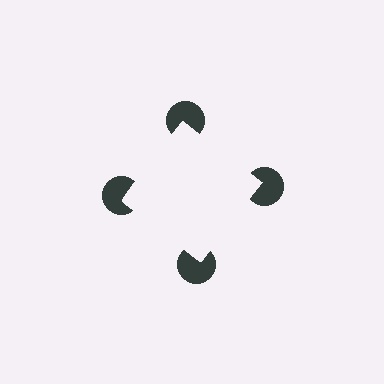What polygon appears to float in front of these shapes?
An illusory square — its edges are inferred from the aligned wedge cuts in the pac-man discs, not physically drawn.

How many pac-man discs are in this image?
There are 4 — one at each vertex of the illusory square.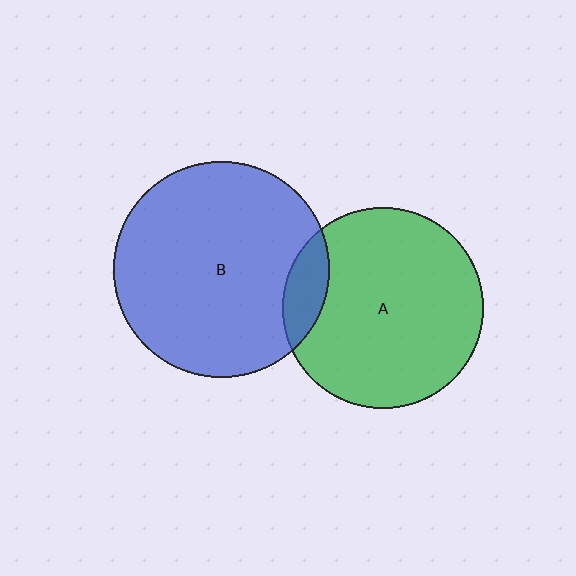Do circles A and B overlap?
Yes.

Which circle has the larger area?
Circle B (blue).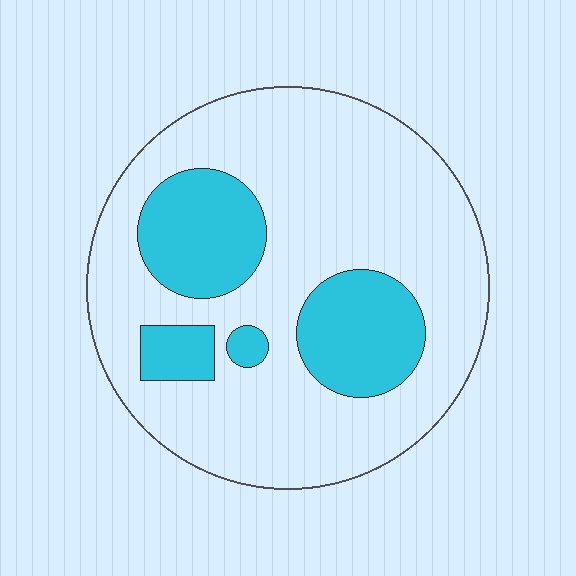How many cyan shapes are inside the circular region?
4.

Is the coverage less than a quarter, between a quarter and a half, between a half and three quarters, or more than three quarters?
Between a quarter and a half.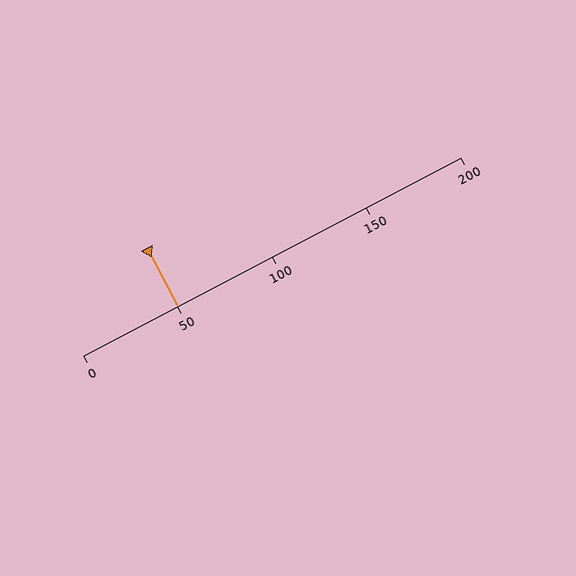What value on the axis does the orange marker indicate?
The marker indicates approximately 50.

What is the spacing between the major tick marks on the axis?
The major ticks are spaced 50 apart.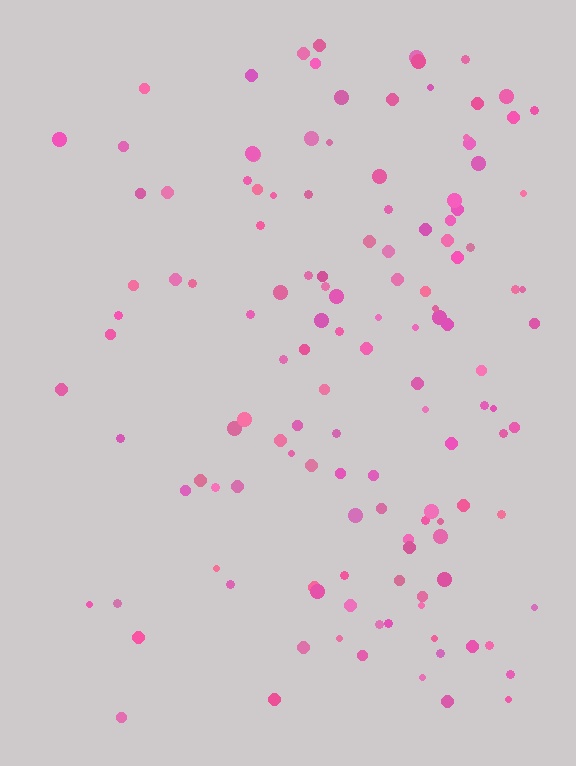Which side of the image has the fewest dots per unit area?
The left.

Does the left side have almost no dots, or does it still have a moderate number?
Still a moderate number, just noticeably fewer than the right.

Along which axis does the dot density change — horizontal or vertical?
Horizontal.